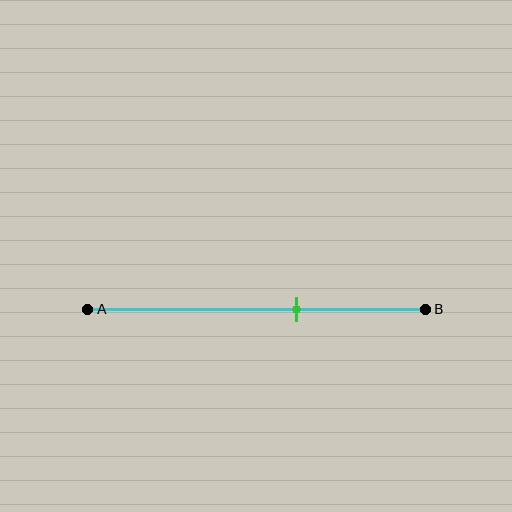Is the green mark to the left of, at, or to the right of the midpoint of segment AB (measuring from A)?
The green mark is to the right of the midpoint of segment AB.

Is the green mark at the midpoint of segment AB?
No, the mark is at about 60% from A, not at the 50% midpoint.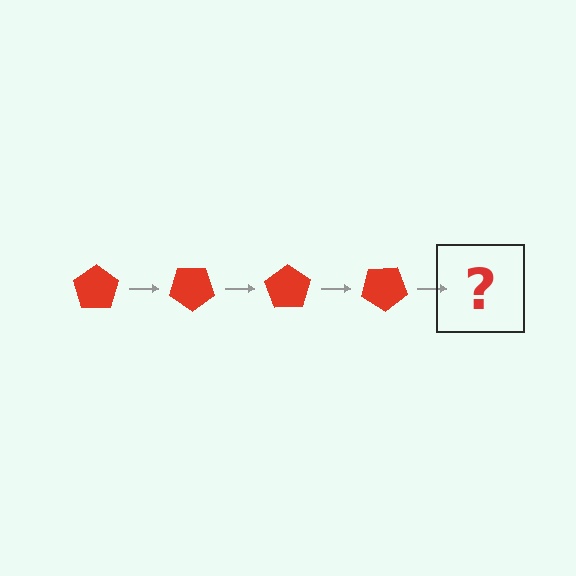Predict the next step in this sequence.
The next step is a red pentagon rotated 140 degrees.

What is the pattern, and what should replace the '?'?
The pattern is that the pentagon rotates 35 degrees each step. The '?' should be a red pentagon rotated 140 degrees.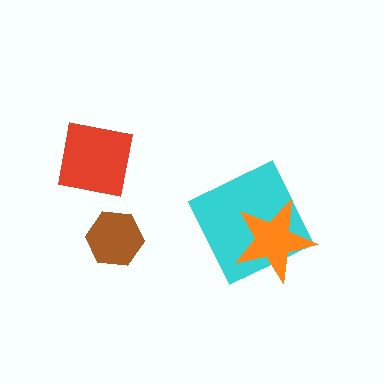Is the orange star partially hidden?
No, no other shape covers it.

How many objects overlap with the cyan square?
1 object overlaps with the cyan square.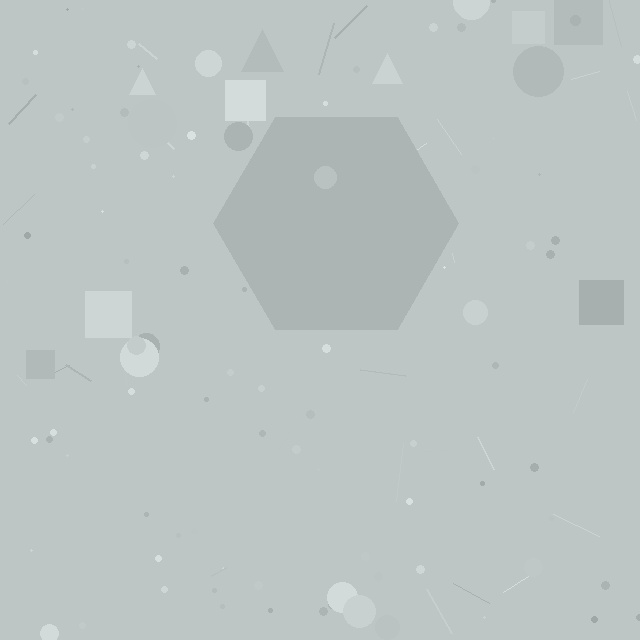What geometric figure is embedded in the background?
A hexagon is embedded in the background.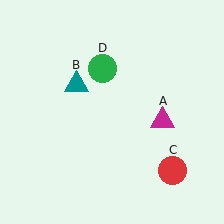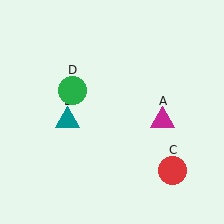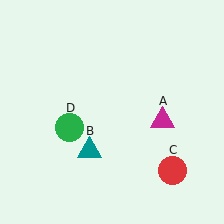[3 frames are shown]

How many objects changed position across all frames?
2 objects changed position: teal triangle (object B), green circle (object D).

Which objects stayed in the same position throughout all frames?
Magenta triangle (object A) and red circle (object C) remained stationary.